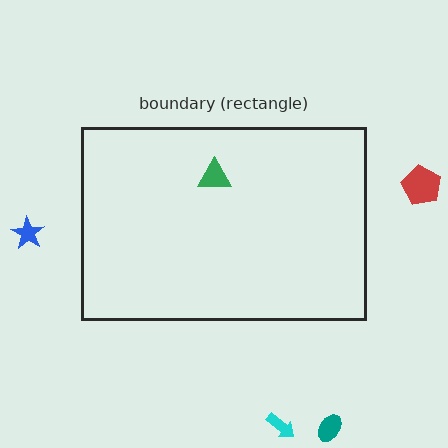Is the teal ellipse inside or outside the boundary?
Outside.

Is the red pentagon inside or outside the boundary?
Outside.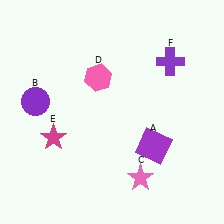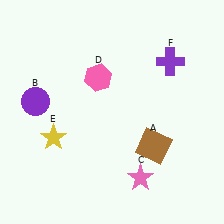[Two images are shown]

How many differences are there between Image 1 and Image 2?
There are 2 differences between the two images.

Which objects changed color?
A changed from purple to brown. E changed from magenta to yellow.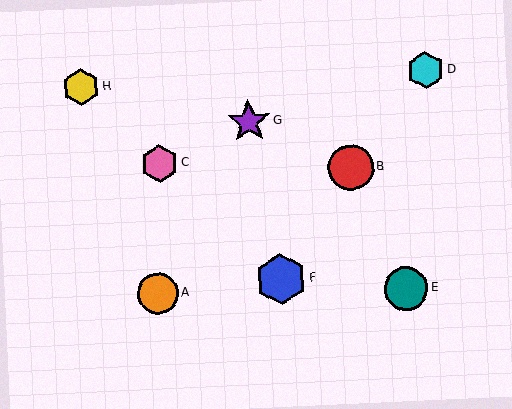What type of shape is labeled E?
Shape E is a teal circle.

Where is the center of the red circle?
The center of the red circle is at (351, 168).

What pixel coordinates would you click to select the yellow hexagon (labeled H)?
Click at (81, 87) to select the yellow hexagon H.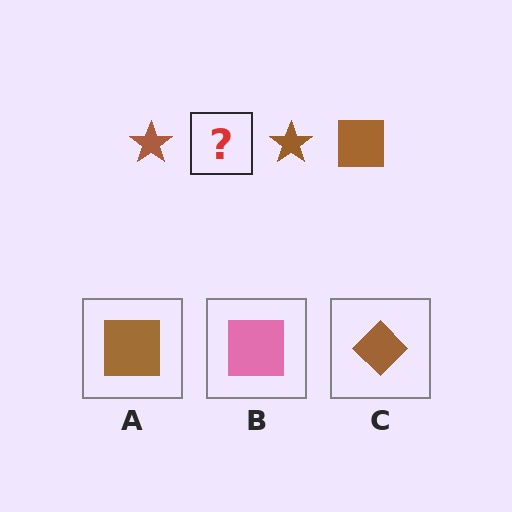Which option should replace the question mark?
Option A.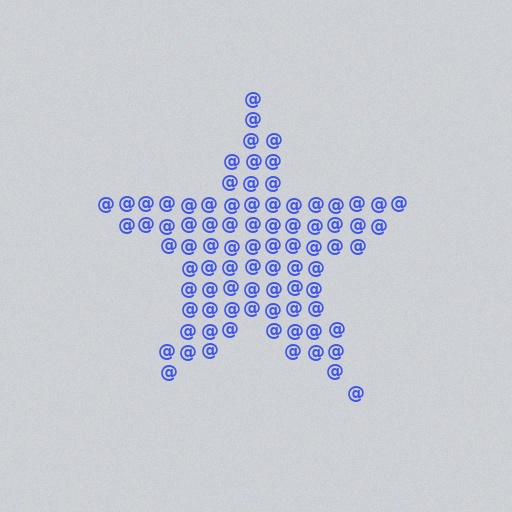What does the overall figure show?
The overall figure shows a star.